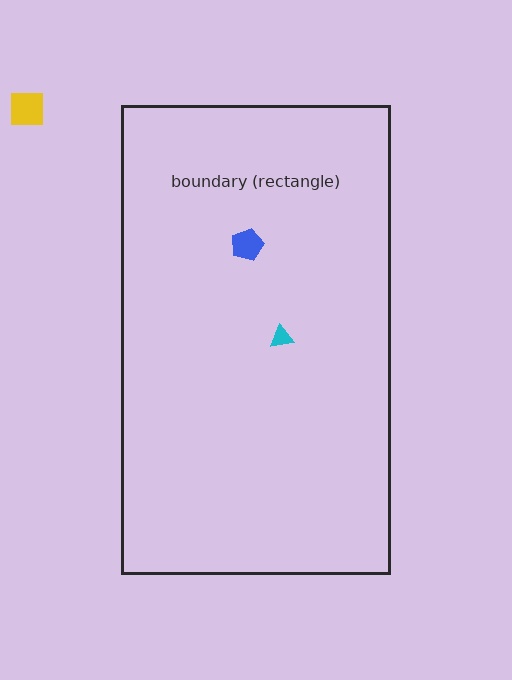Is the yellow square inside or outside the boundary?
Outside.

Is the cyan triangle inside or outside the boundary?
Inside.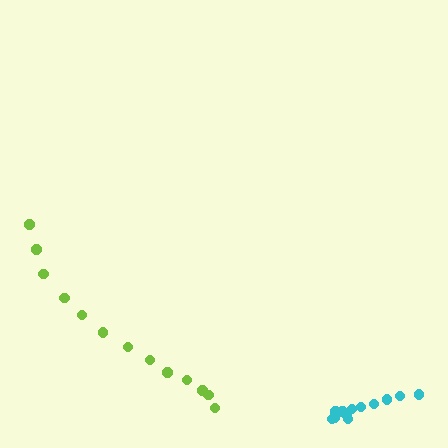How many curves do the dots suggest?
There are 2 distinct paths.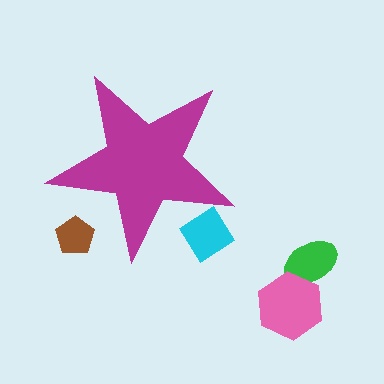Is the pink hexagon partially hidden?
No, the pink hexagon is fully visible.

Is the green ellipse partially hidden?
No, the green ellipse is fully visible.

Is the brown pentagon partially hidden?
Yes, the brown pentagon is partially hidden behind the magenta star.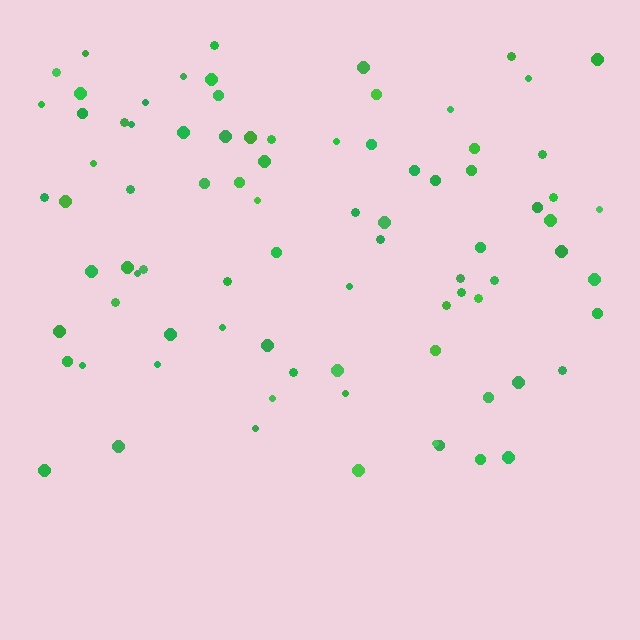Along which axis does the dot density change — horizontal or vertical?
Vertical.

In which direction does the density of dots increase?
From bottom to top, with the top side densest.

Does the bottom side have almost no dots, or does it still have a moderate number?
Still a moderate number, just noticeably fewer than the top.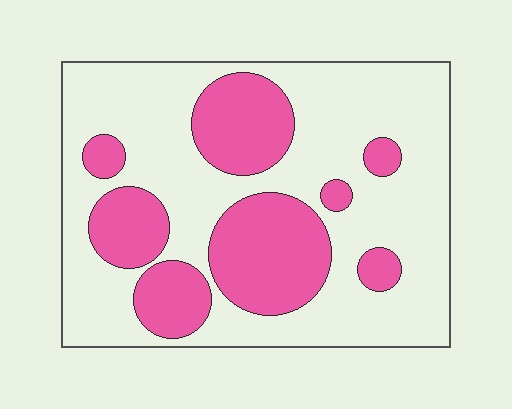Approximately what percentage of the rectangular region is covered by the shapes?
Approximately 30%.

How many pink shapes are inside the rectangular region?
8.